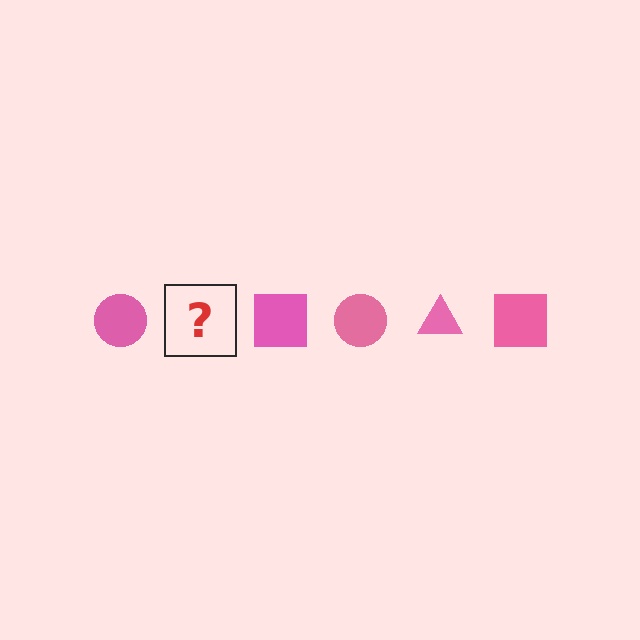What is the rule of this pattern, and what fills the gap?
The rule is that the pattern cycles through circle, triangle, square shapes in pink. The gap should be filled with a pink triangle.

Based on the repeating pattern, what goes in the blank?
The blank should be a pink triangle.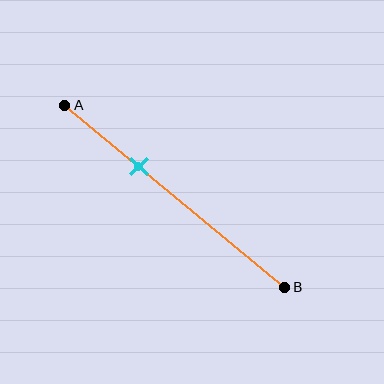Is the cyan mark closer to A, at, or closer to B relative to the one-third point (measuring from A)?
The cyan mark is approximately at the one-third point of segment AB.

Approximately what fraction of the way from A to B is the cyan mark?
The cyan mark is approximately 35% of the way from A to B.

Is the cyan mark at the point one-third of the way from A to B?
Yes, the mark is approximately at the one-third point.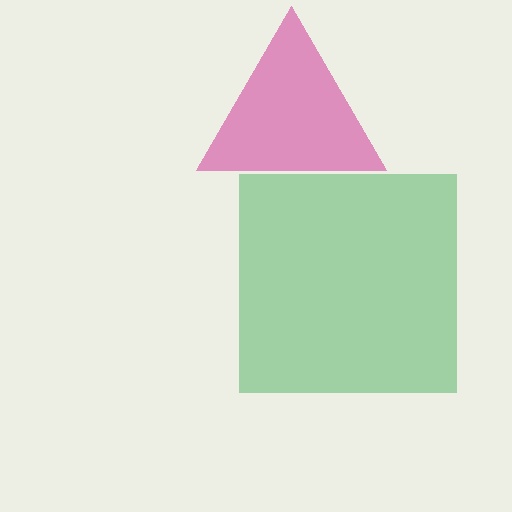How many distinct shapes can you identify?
There are 2 distinct shapes: a magenta triangle, a green square.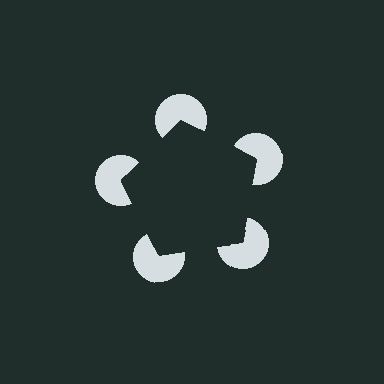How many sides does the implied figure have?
5 sides.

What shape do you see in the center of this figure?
An illusory pentagon — its edges are inferred from the aligned wedge cuts in the pac-man discs, not physically drawn.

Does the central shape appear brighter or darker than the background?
It typically appears slightly darker than the background, even though no actual brightness change is drawn.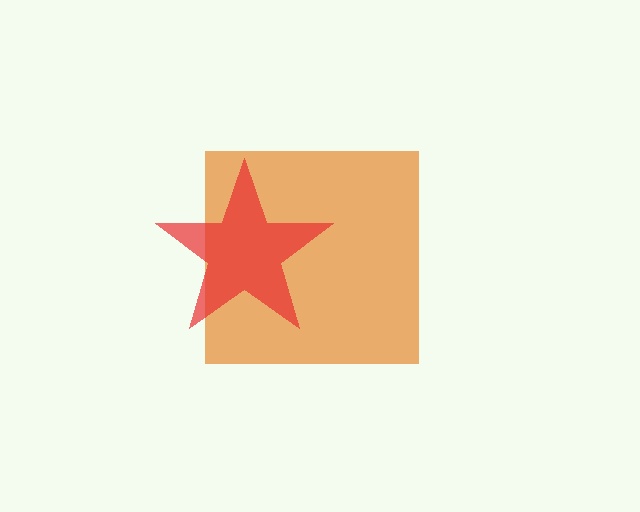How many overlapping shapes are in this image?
There are 2 overlapping shapes in the image.